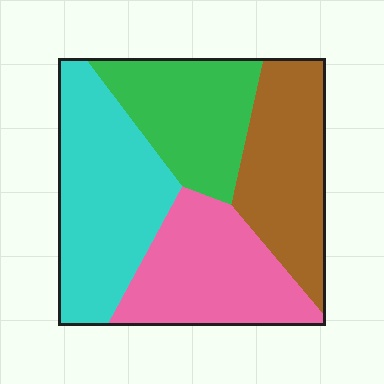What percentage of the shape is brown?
Brown takes up less than a quarter of the shape.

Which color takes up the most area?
Cyan, at roughly 30%.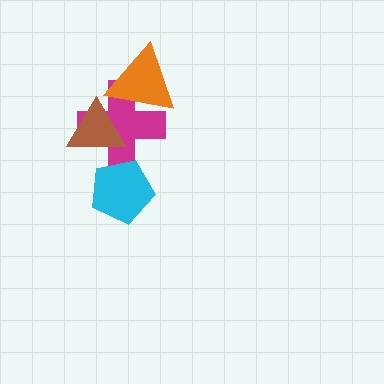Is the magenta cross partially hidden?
Yes, it is partially covered by another shape.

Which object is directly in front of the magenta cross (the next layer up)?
The cyan pentagon is directly in front of the magenta cross.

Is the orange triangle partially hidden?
Yes, it is partially covered by another shape.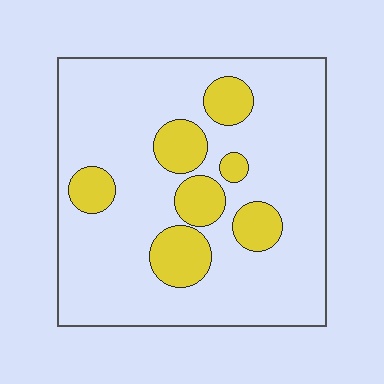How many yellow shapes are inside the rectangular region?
7.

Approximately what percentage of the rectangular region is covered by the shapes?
Approximately 20%.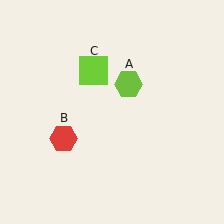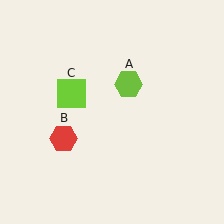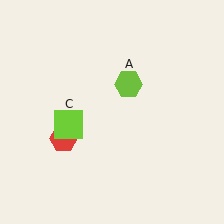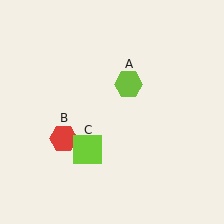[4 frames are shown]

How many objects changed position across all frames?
1 object changed position: lime square (object C).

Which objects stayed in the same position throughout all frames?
Lime hexagon (object A) and red hexagon (object B) remained stationary.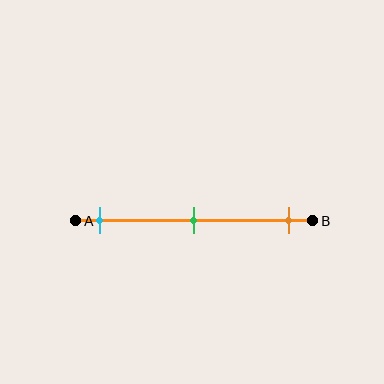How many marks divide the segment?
There are 3 marks dividing the segment.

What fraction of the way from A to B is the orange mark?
The orange mark is approximately 90% (0.9) of the way from A to B.